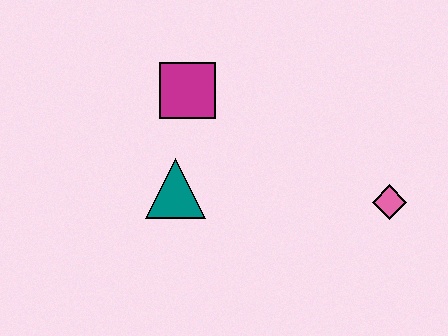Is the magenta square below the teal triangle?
No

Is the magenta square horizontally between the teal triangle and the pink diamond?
Yes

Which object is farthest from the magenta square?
The pink diamond is farthest from the magenta square.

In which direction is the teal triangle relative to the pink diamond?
The teal triangle is to the left of the pink diamond.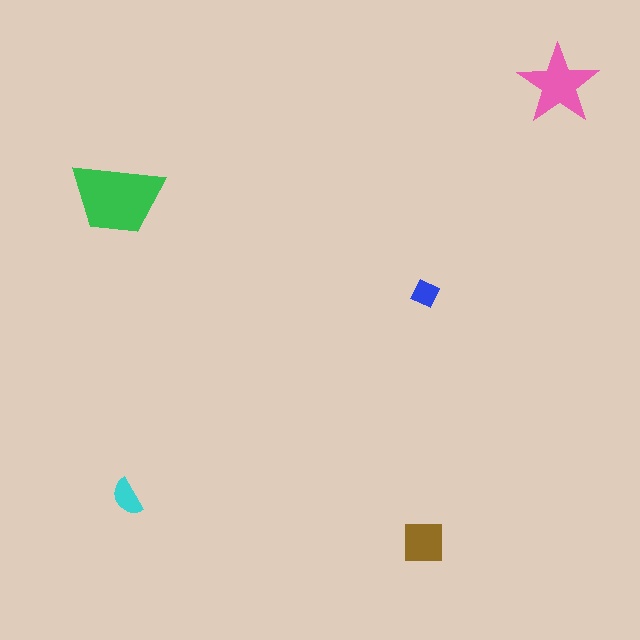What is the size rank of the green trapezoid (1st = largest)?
1st.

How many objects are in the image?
There are 5 objects in the image.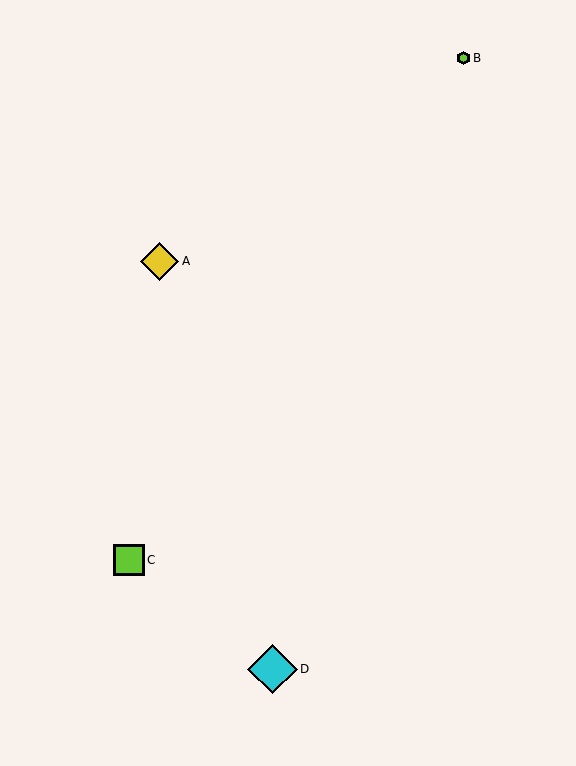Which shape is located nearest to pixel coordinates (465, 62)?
The lime hexagon (labeled B) at (463, 58) is nearest to that location.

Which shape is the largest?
The cyan diamond (labeled D) is the largest.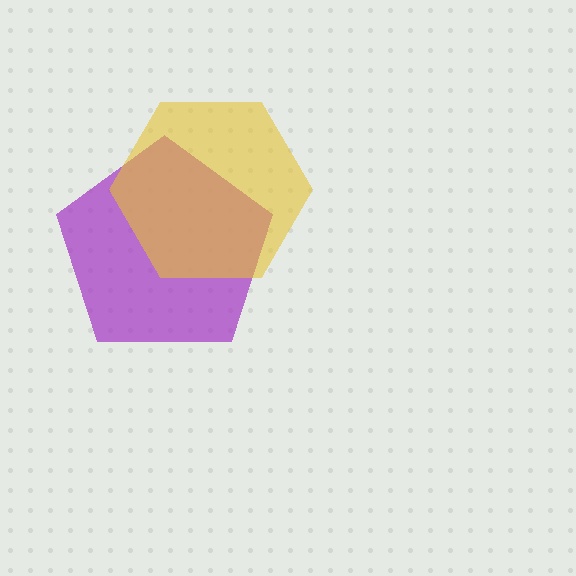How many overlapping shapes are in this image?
There are 2 overlapping shapes in the image.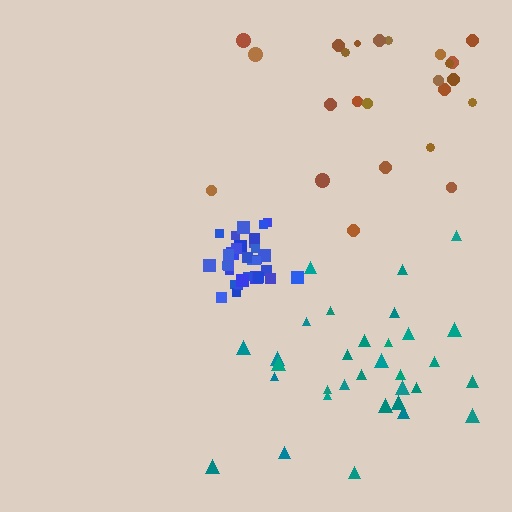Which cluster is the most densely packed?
Blue.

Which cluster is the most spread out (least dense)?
Brown.